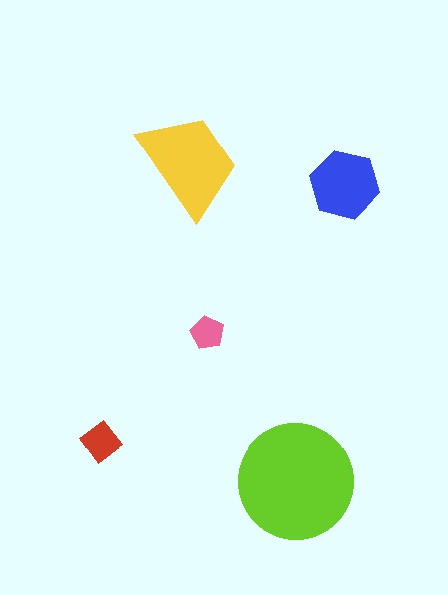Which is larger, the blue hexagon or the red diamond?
The blue hexagon.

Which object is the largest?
The lime circle.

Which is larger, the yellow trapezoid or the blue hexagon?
The yellow trapezoid.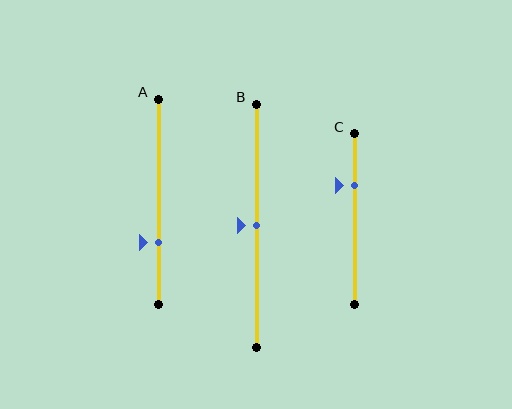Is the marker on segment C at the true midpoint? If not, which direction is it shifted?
No, the marker on segment C is shifted upward by about 20% of the segment length.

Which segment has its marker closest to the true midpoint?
Segment B has its marker closest to the true midpoint.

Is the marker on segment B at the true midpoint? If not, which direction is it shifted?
Yes, the marker on segment B is at the true midpoint.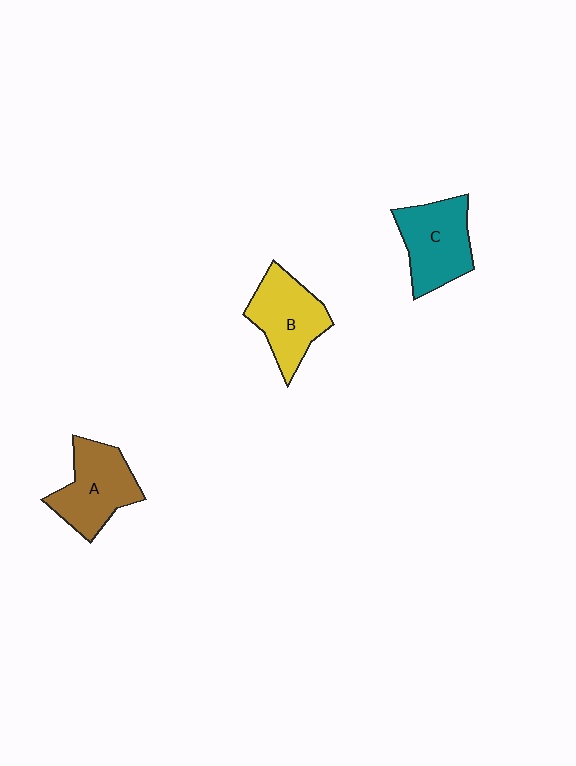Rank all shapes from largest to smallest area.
From largest to smallest: C (teal), A (brown), B (yellow).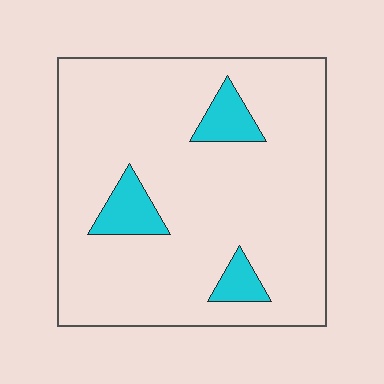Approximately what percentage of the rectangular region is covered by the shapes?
Approximately 10%.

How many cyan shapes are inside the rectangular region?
3.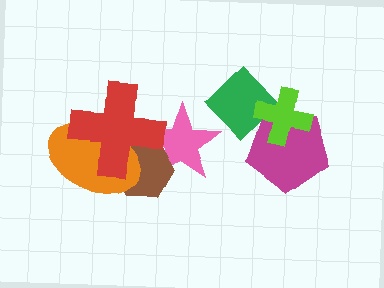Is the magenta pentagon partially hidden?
Yes, it is partially covered by another shape.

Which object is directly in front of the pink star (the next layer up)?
The brown hexagon is directly in front of the pink star.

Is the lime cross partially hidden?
No, no other shape covers it.